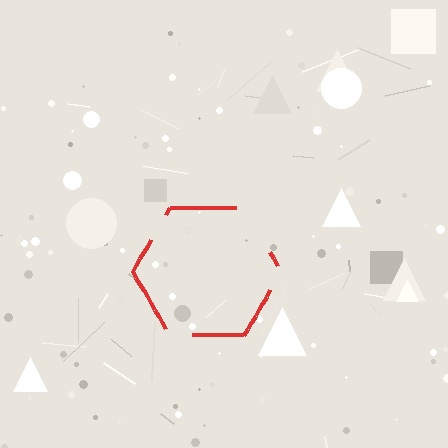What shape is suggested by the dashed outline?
The dashed outline suggests a hexagon.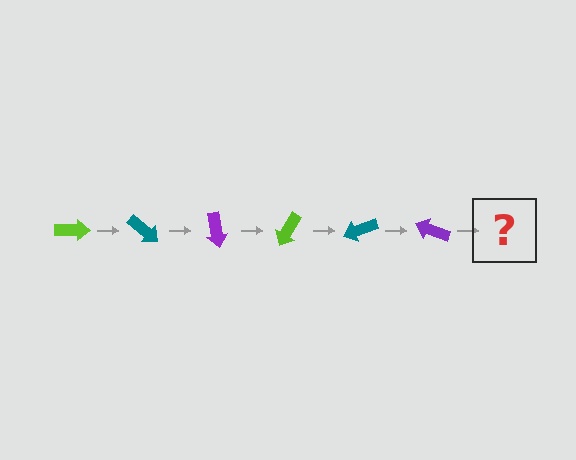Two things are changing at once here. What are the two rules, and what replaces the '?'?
The two rules are that it rotates 40 degrees each step and the color cycles through lime, teal, and purple. The '?' should be a lime arrow, rotated 240 degrees from the start.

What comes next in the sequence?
The next element should be a lime arrow, rotated 240 degrees from the start.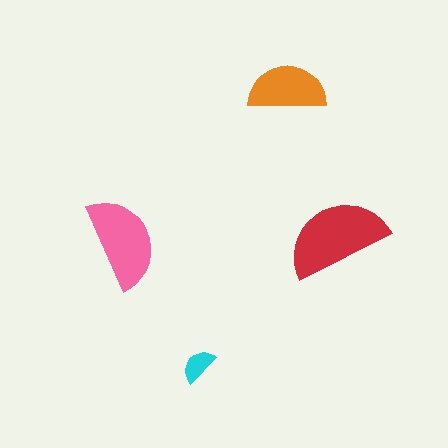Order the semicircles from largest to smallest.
the red one, the pink one, the orange one, the cyan one.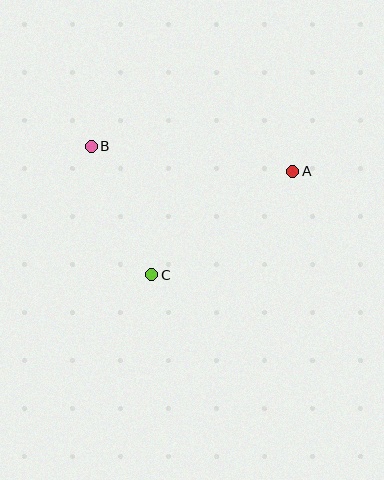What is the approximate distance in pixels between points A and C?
The distance between A and C is approximately 175 pixels.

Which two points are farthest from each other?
Points A and B are farthest from each other.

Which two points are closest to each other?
Points B and C are closest to each other.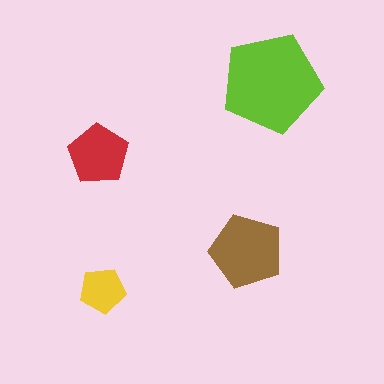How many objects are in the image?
There are 4 objects in the image.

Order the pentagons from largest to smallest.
the lime one, the brown one, the red one, the yellow one.